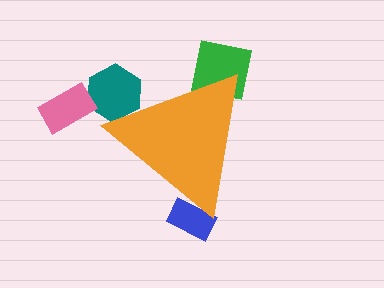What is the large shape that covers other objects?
An orange triangle.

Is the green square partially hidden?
Yes, the green square is partially hidden behind the orange triangle.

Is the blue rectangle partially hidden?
Yes, the blue rectangle is partially hidden behind the orange triangle.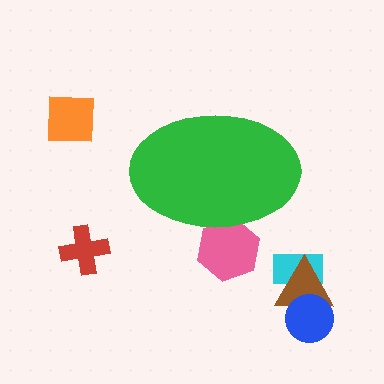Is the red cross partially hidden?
No, the red cross is fully visible.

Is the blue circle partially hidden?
No, the blue circle is fully visible.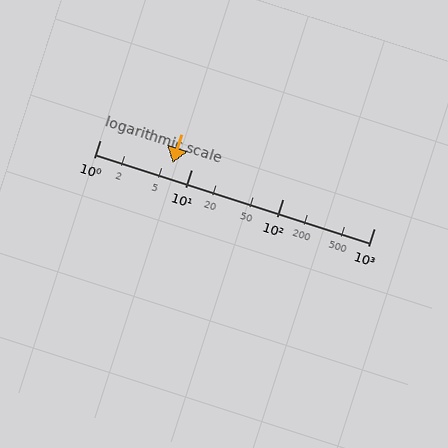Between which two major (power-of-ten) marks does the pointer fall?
The pointer is between 1 and 10.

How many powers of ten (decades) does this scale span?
The scale spans 3 decades, from 1 to 1000.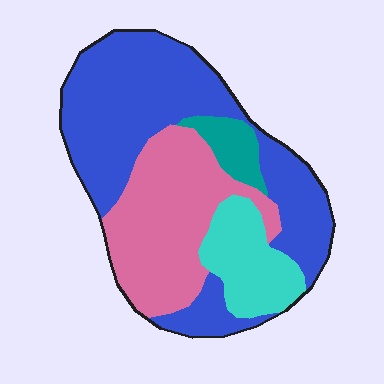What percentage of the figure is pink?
Pink covers roughly 30% of the figure.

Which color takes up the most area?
Blue, at roughly 50%.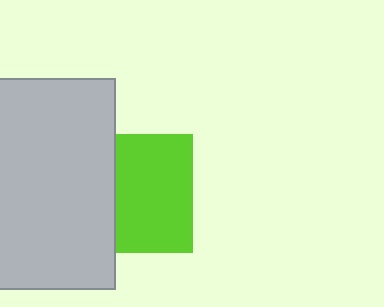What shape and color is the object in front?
The object in front is a light gray rectangle.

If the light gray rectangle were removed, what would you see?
You would see the complete lime square.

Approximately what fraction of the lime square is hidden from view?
Roughly 35% of the lime square is hidden behind the light gray rectangle.